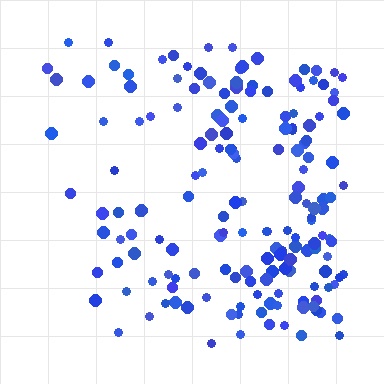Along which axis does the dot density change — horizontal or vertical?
Horizontal.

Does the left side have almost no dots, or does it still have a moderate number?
Still a moderate number, just noticeably fewer than the right.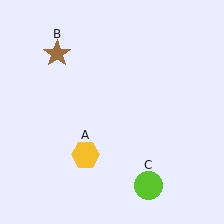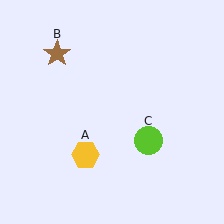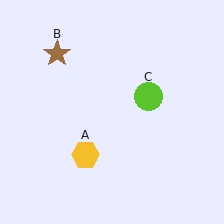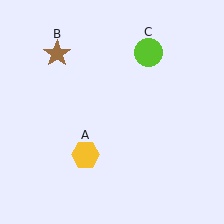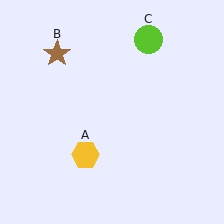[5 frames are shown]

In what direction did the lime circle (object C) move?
The lime circle (object C) moved up.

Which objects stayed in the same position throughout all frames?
Yellow hexagon (object A) and brown star (object B) remained stationary.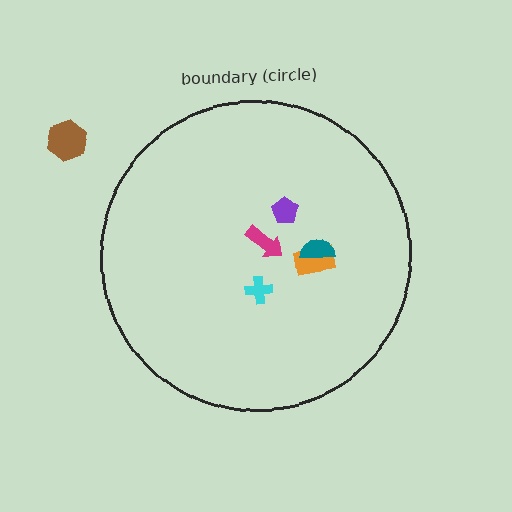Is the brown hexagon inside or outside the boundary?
Outside.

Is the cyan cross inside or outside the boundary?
Inside.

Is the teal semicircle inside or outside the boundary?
Inside.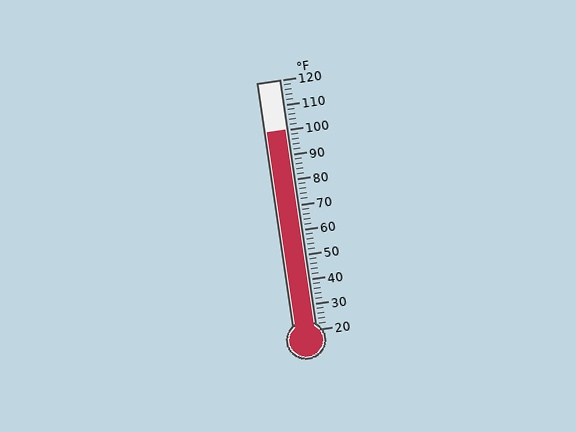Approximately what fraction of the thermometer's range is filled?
The thermometer is filled to approximately 80% of its range.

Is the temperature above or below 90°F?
The temperature is above 90°F.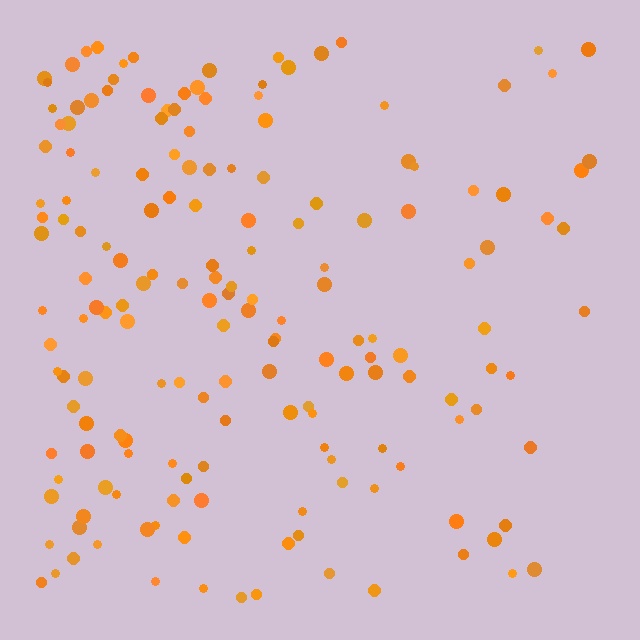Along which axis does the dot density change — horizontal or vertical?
Horizontal.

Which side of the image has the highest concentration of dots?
The left.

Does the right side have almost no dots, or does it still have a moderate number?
Still a moderate number, just noticeably fewer than the left.